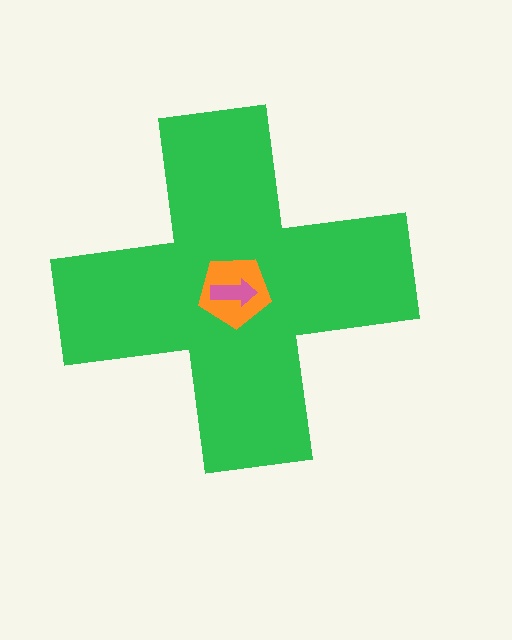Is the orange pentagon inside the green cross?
Yes.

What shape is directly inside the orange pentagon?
The pink arrow.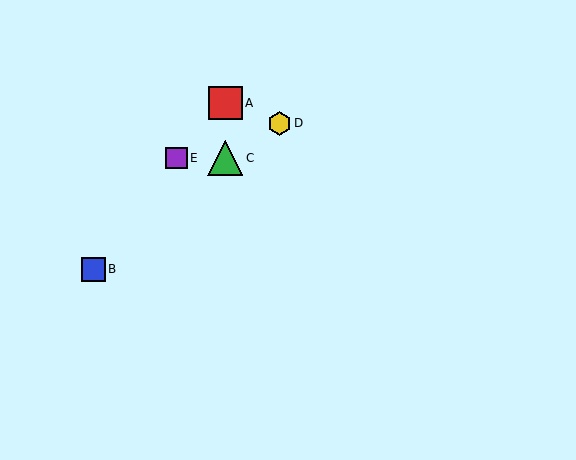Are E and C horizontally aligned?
Yes, both are at y≈158.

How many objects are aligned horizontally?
2 objects (C, E) are aligned horizontally.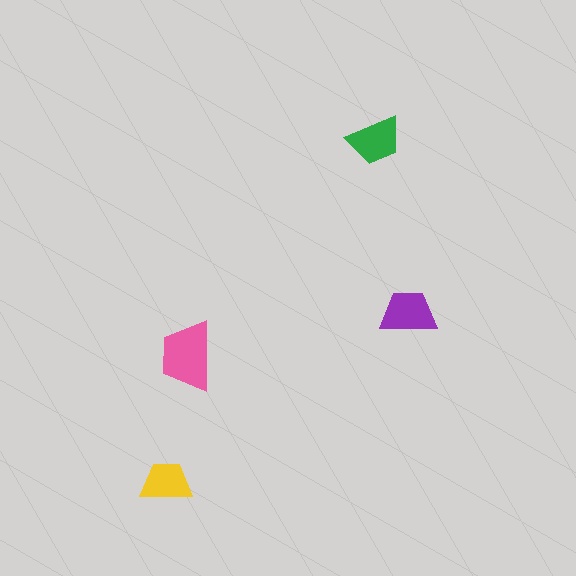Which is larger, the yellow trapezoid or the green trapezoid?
The green one.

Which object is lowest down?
The yellow trapezoid is bottommost.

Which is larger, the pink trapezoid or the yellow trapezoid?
The pink one.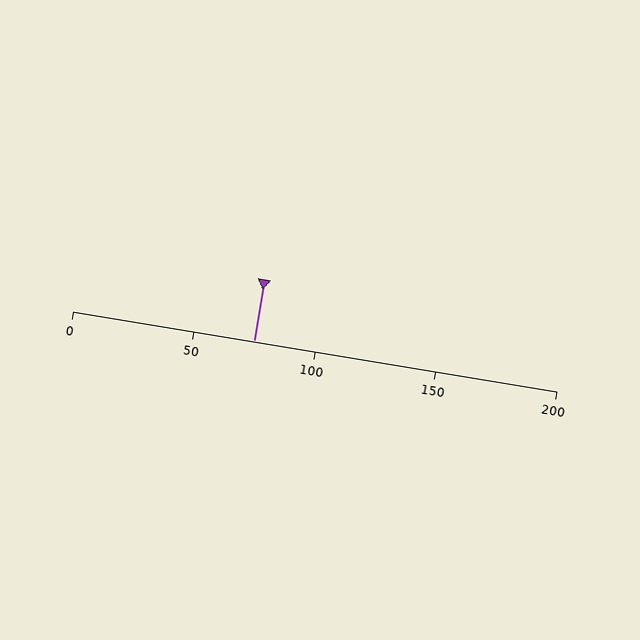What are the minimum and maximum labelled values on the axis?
The axis runs from 0 to 200.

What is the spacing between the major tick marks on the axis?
The major ticks are spaced 50 apart.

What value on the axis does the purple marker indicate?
The marker indicates approximately 75.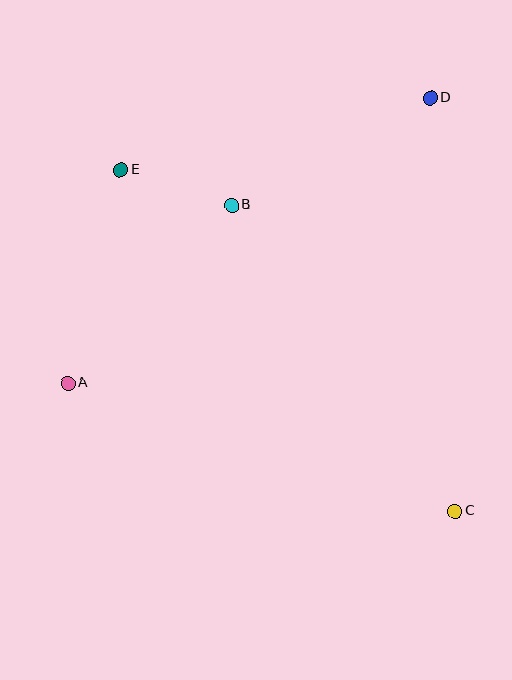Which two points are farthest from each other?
Points C and E are farthest from each other.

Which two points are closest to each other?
Points B and E are closest to each other.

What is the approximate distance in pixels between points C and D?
The distance between C and D is approximately 414 pixels.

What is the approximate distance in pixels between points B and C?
The distance between B and C is approximately 379 pixels.